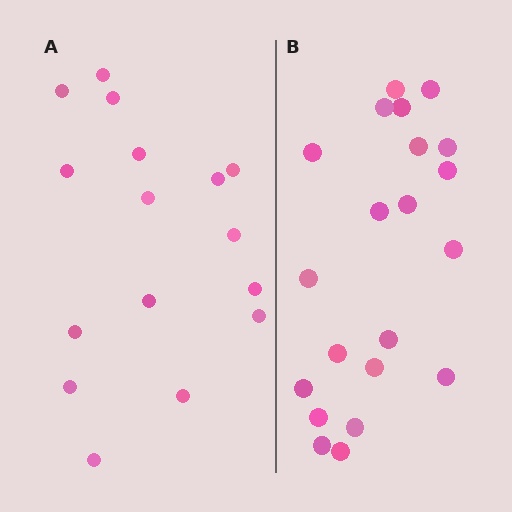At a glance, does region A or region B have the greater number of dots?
Region B (the right region) has more dots.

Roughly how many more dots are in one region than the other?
Region B has about 5 more dots than region A.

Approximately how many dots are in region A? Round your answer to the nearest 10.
About 20 dots. (The exact count is 16, which rounds to 20.)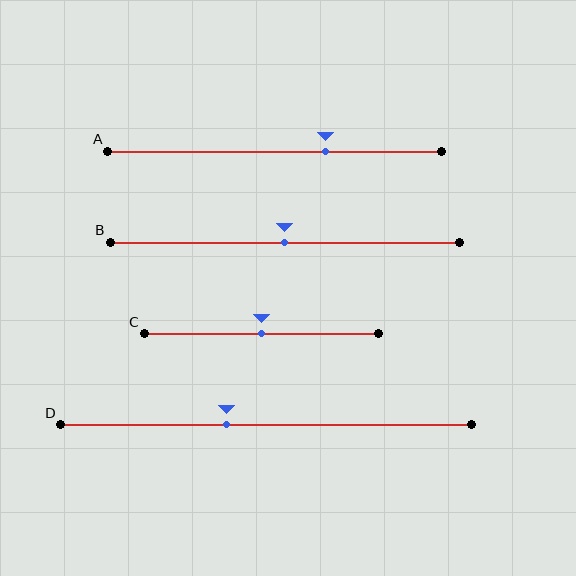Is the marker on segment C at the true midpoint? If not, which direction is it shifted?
Yes, the marker on segment C is at the true midpoint.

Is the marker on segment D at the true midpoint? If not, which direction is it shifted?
No, the marker on segment D is shifted to the left by about 10% of the segment length.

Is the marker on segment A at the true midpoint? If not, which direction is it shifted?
No, the marker on segment A is shifted to the right by about 15% of the segment length.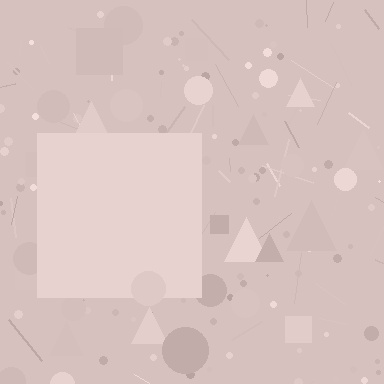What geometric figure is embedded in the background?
A square is embedded in the background.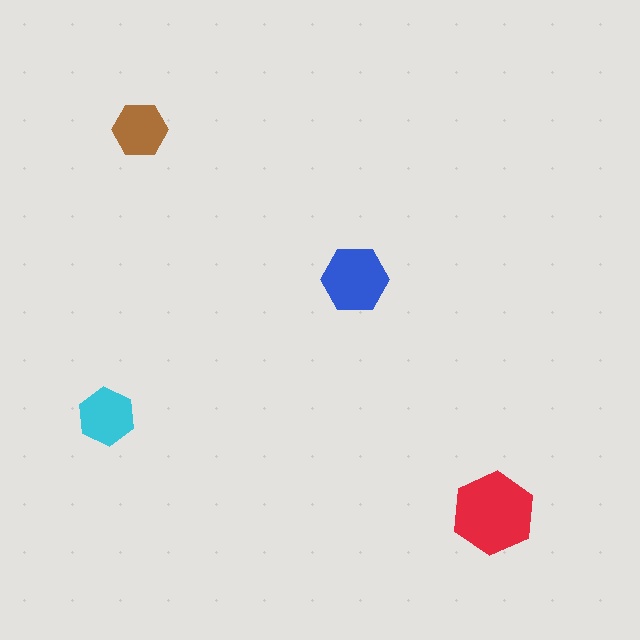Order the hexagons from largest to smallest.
the red one, the blue one, the cyan one, the brown one.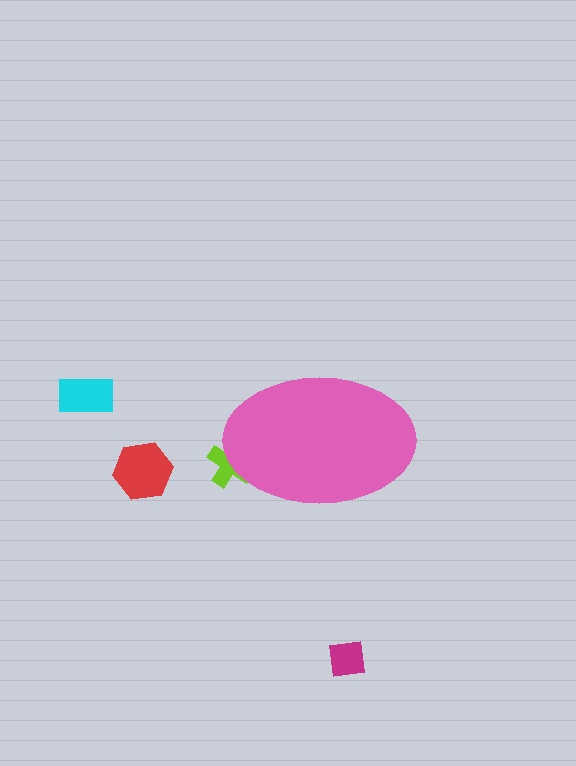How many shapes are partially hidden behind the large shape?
1 shape is partially hidden.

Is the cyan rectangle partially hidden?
No, the cyan rectangle is fully visible.